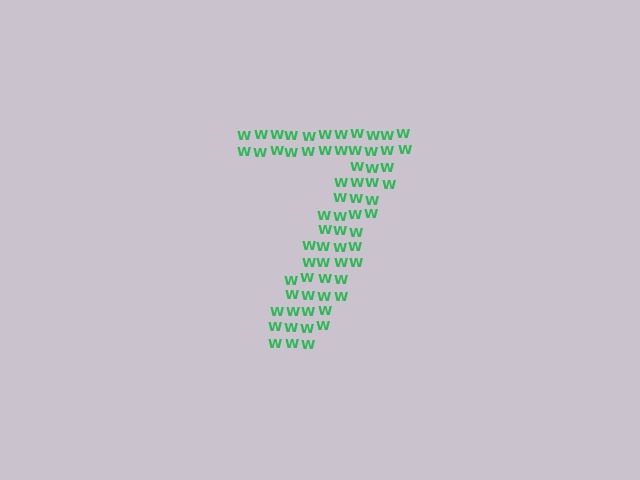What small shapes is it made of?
It is made of small letter W's.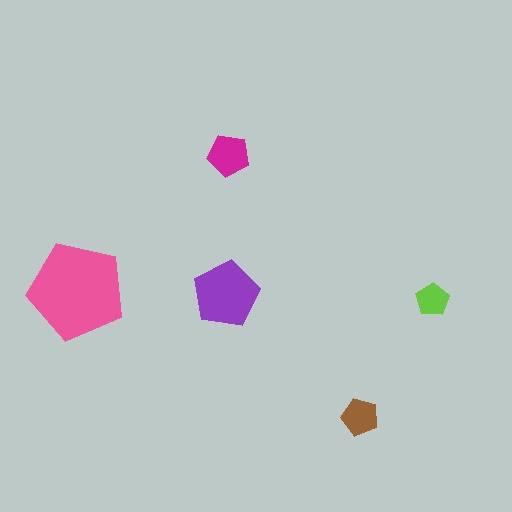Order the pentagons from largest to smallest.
the pink one, the purple one, the magenta one, the brown one, the lime one.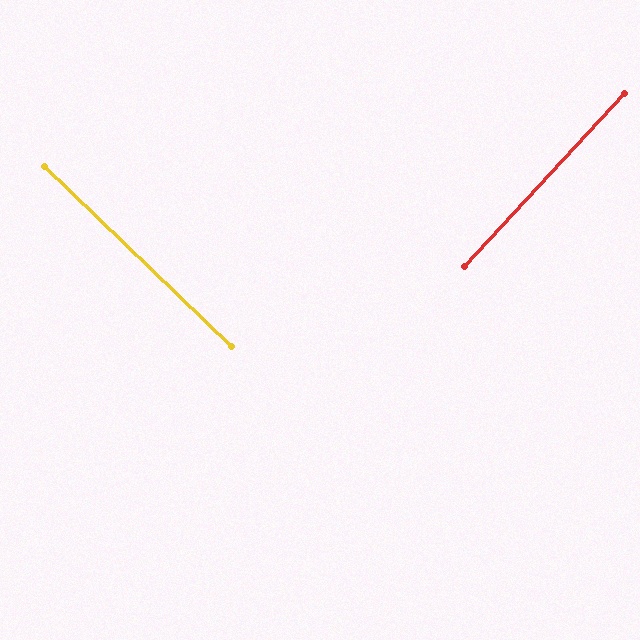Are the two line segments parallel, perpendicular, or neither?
Perpendicular — they meet at approximately 89°.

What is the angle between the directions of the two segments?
Approximately 89 degrees.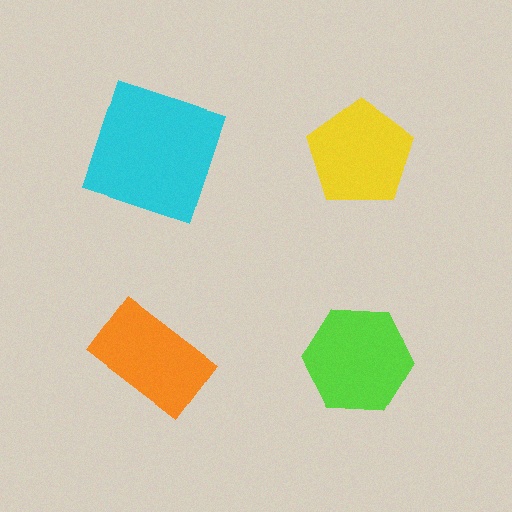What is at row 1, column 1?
A cyan square.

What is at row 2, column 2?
A lime hexagon.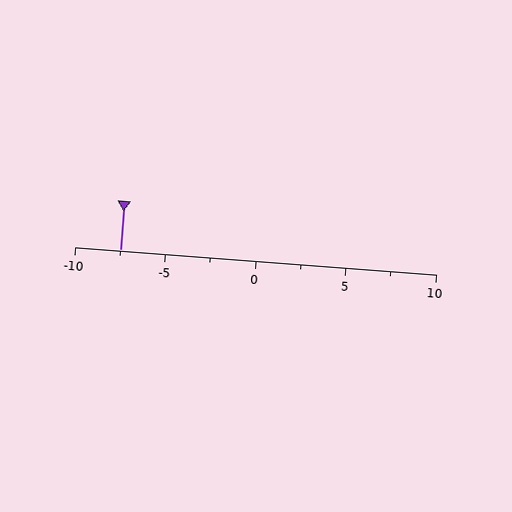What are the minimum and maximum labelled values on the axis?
The axis runs from -10 to 10.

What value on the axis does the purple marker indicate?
The marker indicates approximately -7.5.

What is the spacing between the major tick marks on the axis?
The major ticks are spaced 5 apart.